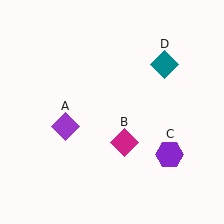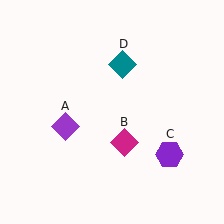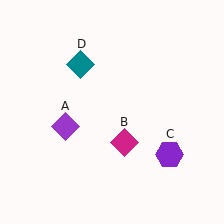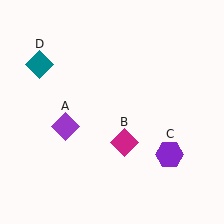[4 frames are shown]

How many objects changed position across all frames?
1 object changed position: teal diamond (object D).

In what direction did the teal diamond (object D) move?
The teal diamond (object D) moved left.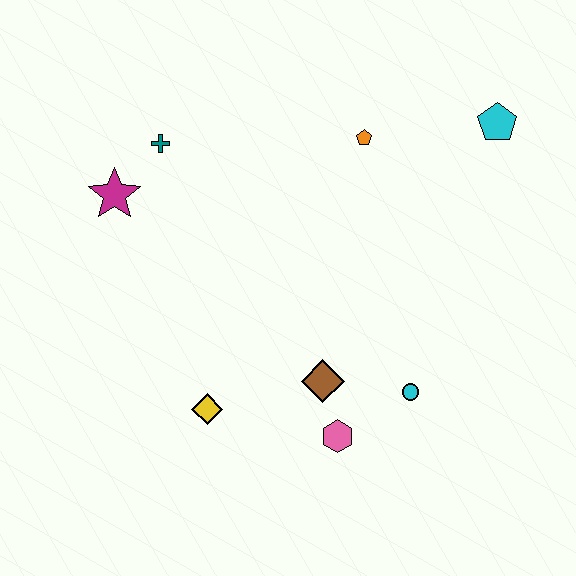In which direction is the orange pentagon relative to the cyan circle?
The orange pentagon is above the cyan circle.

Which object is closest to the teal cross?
The magenta star is closest to the teal cross.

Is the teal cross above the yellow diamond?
Yes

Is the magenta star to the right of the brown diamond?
No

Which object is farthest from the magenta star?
The cyan pentagon is farthest from the magenta star.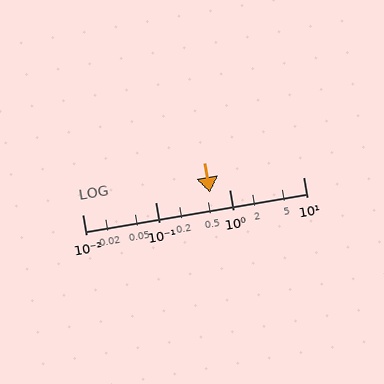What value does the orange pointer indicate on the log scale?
The pointer indicates approximately 0.55.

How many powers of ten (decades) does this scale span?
The scale spans 3 decades, from 0.01 to 10.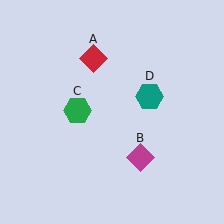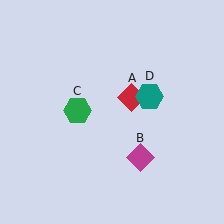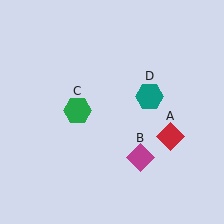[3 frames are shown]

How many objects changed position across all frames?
1 object changed position: red diamond (object A).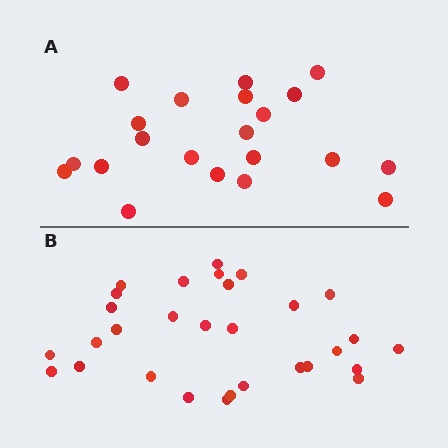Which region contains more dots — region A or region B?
Region B (the bottom region) has more dots.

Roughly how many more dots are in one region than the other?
Region B has roughly 8 or so more dots than region A.